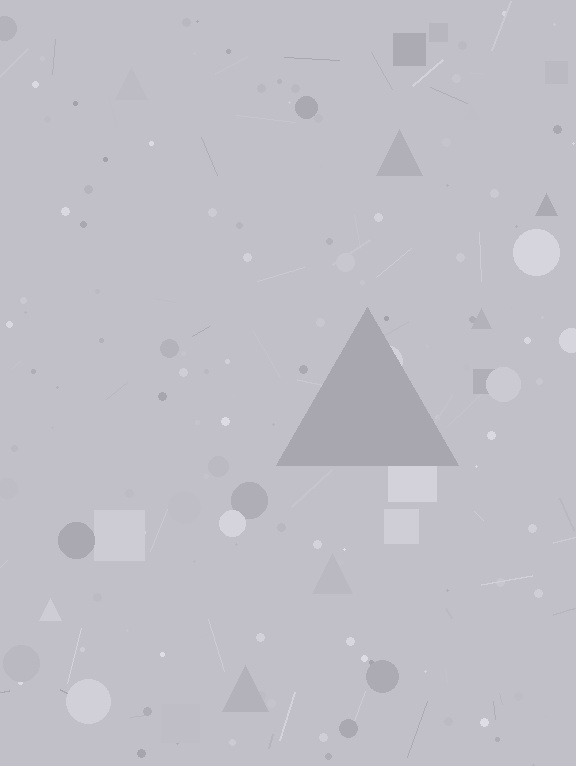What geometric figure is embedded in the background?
A triangle is embedded in the background.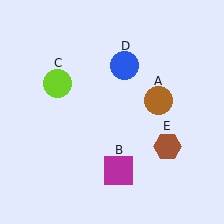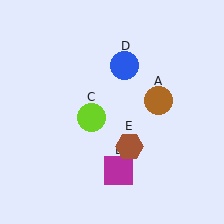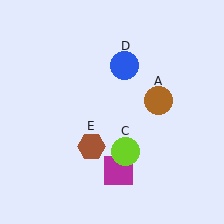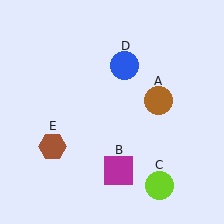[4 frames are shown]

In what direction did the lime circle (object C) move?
The lime circle (object C) moved down and to the right.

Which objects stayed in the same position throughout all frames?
Brown circle (object A) and magenta square (object B) and blue circle (object D) remained stationary.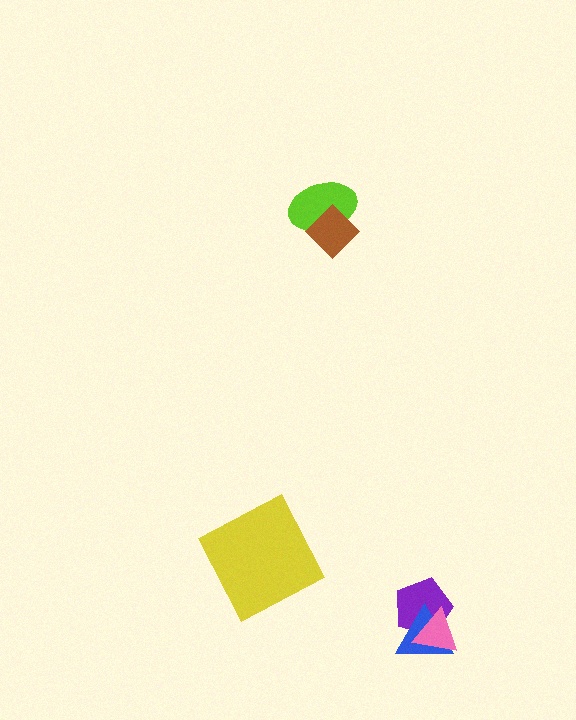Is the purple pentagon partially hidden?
Yes, it is partially covered by another shape.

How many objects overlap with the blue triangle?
2 objects overlap with the blue triangle.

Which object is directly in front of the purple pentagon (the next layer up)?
The blue triangle is directly in front of the purple pentagon.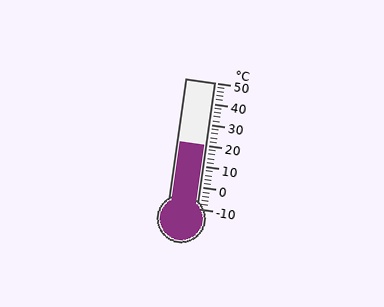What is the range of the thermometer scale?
The thermometer scale ranges from -10°C to 50°C.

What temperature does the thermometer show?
The thermometer shows approximately 20°C.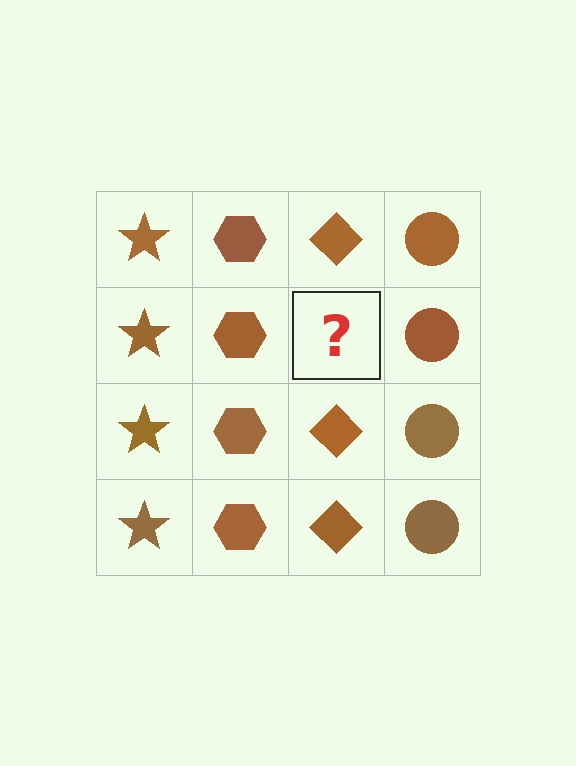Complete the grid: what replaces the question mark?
The question mark should be replaced with a brown diamond.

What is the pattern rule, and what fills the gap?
The rule is that each column has a consistent shape. The gap should be filled with a brown diamond.